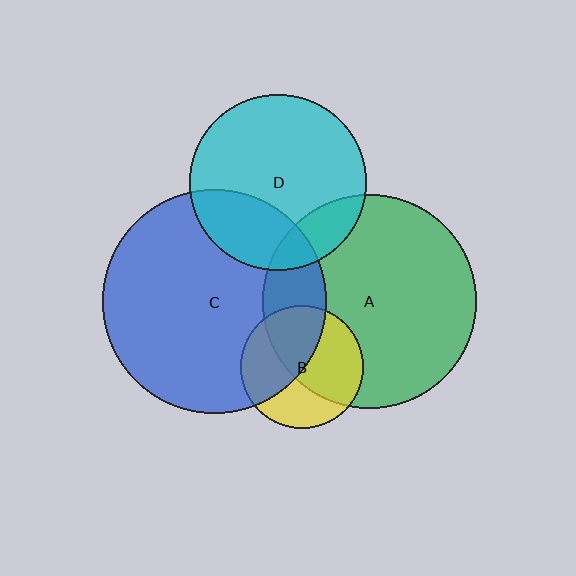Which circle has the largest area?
Circle C (blue).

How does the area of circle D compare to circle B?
Approximately 2.1 times.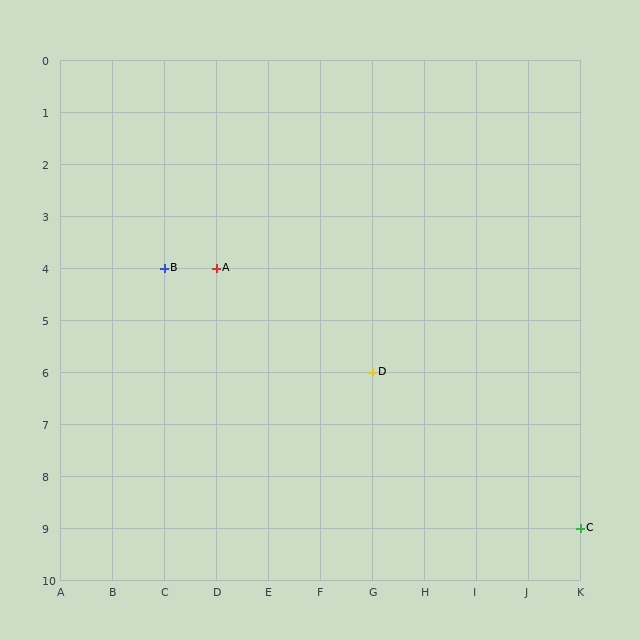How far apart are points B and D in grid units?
Points B and D are 4 columns and 2 rows apart (about 4.5 grid units diagonally).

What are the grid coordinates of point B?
Point B is at grid coordinates (C, 4).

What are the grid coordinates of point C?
Point C is at grid coordinates (K, 9).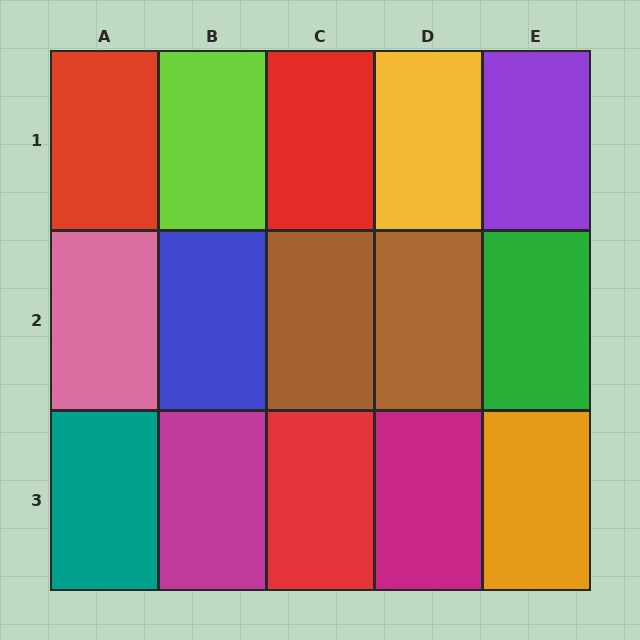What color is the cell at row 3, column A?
Teal.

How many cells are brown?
2 cells are brown.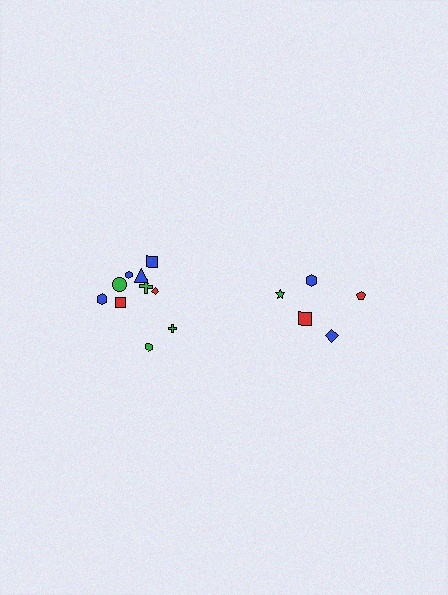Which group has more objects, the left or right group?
The left group.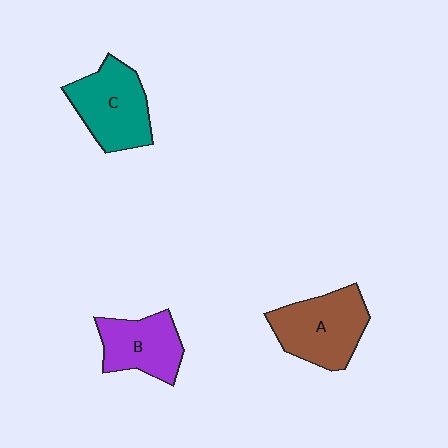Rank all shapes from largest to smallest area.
From largest to smallest: A (brown), C (teal), B (purple).